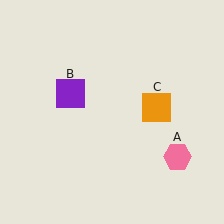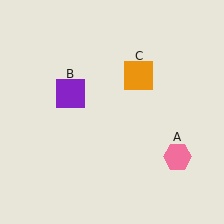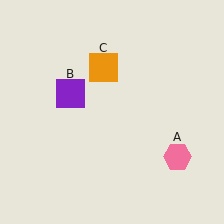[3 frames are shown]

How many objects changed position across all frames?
1 object changed position: orange square (object C).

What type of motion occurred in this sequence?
The orange square (object C) rotated counterclockwise around the center of the scene.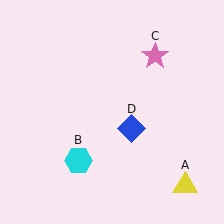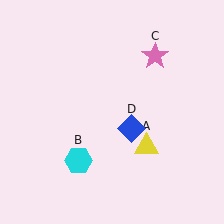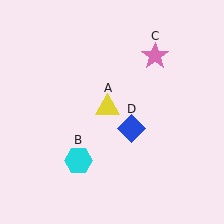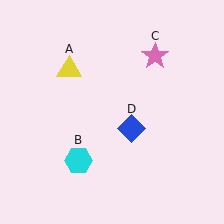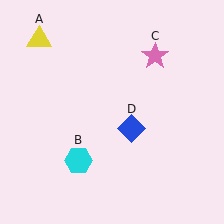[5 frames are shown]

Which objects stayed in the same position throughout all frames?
Cyan hexagon (object B) and pink star (object C) and blue diamond (object D) remained stationary.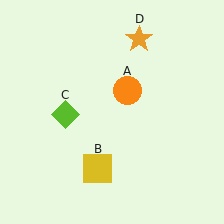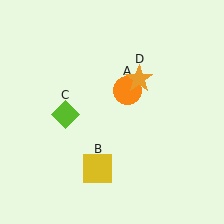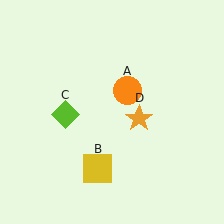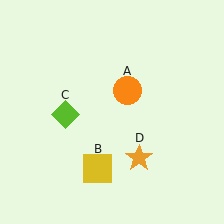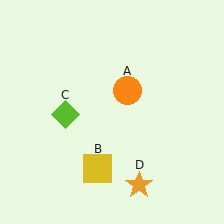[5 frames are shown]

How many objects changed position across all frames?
1 object changed position: orange star (object D).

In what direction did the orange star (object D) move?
The orange star (object D) moved down.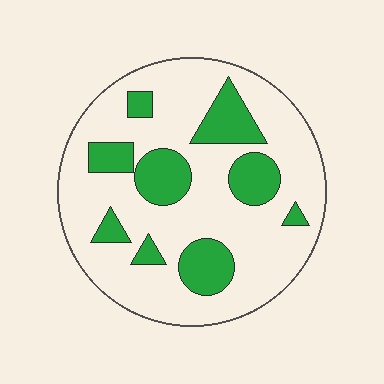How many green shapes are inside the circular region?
9.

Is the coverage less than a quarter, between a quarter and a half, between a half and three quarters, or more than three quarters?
Less than a quarter.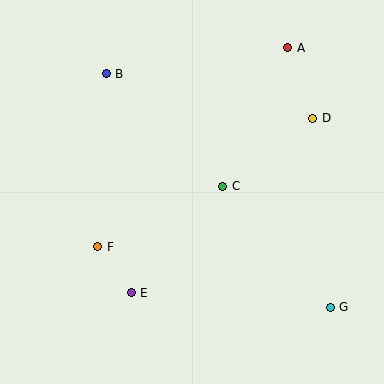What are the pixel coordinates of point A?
Point A is at (288, 48).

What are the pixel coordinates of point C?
Point C is at (223, 186).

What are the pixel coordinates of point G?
Point G is at (330, 307).